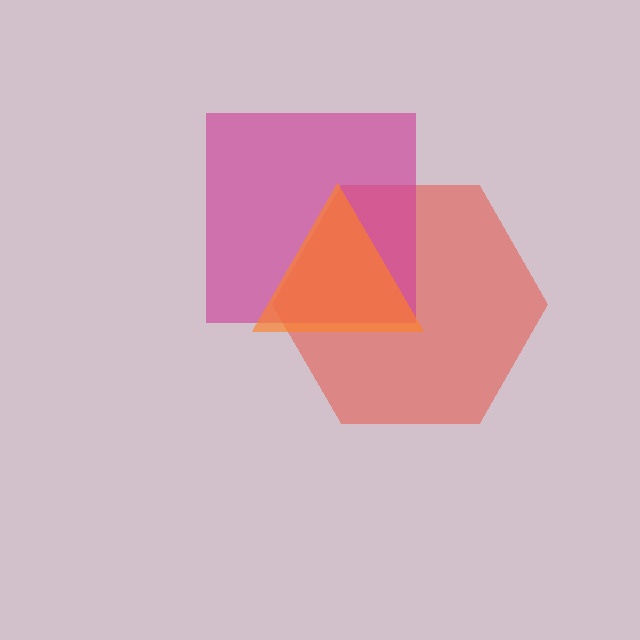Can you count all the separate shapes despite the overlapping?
Yes, there are 3 separate shapes.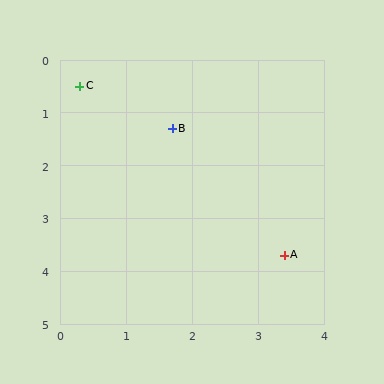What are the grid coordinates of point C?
Point C is at approximately (0.3, 0.5).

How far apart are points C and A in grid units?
Points C and A are about 4.5 grid units apart.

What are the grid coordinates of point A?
Point A is at approximately (3.4, 3.7).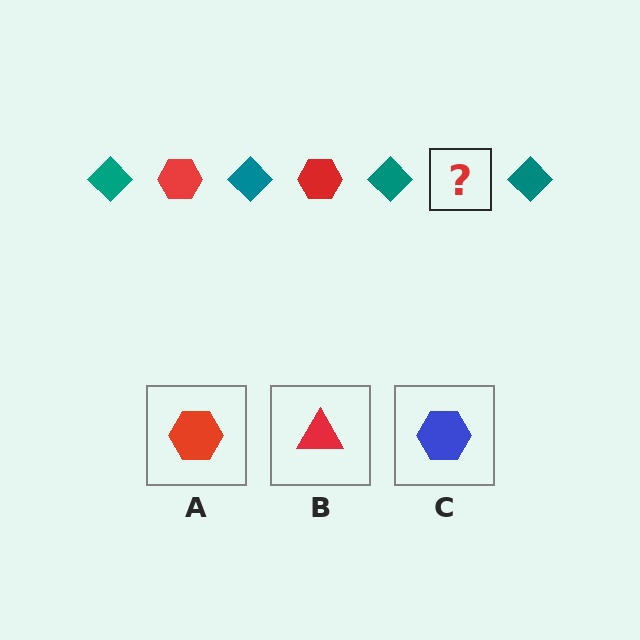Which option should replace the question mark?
Option A.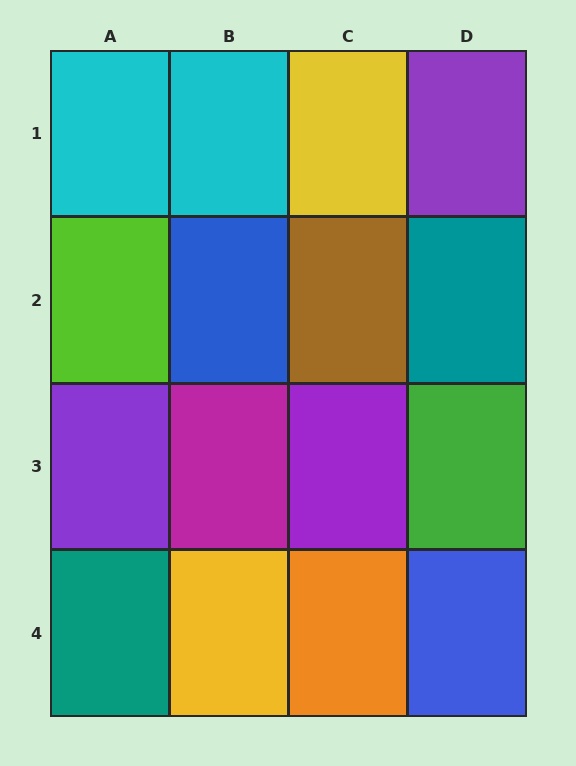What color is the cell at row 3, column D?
Green.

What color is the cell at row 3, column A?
Purple.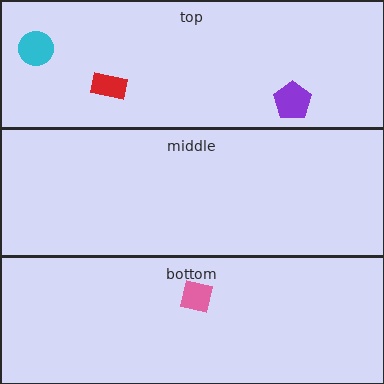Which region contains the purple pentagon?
The top region.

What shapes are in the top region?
The cyan circle, the purple pentagon, the red rectangle.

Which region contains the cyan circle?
The top region.